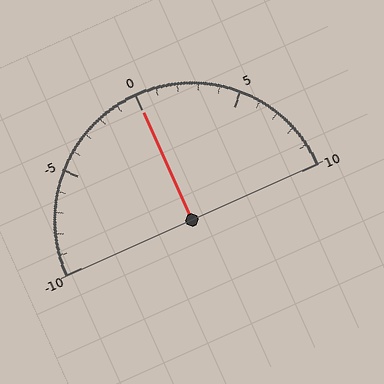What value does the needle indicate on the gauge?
The needle indicates approximately 0.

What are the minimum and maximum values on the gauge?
The gauge ranges from -10 to 10.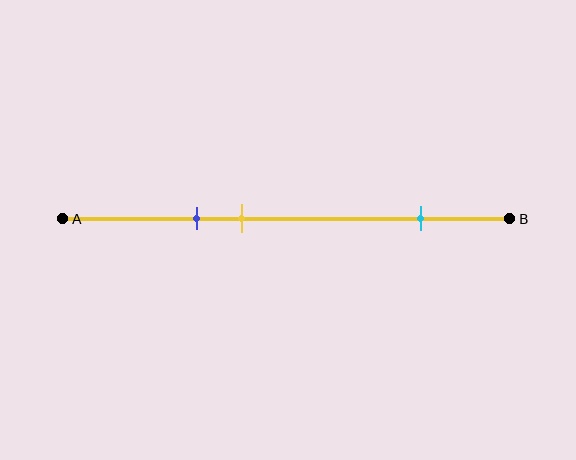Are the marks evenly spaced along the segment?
No, the marks are not evenly spaced.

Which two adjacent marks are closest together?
The blue and yellow marks are the closest adjacent pair.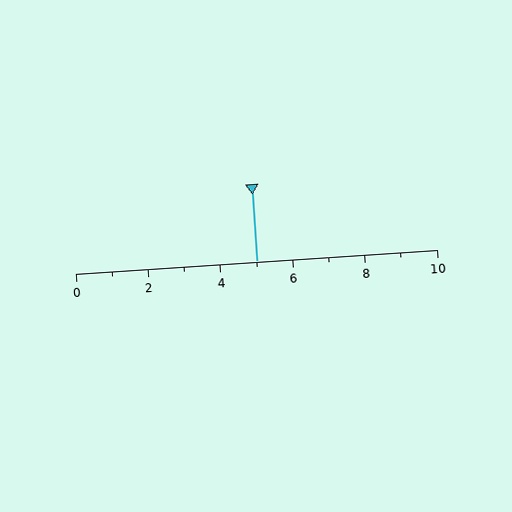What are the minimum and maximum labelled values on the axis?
The axis runs from 0 to 10.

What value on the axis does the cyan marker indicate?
The marker indicates approximately 5.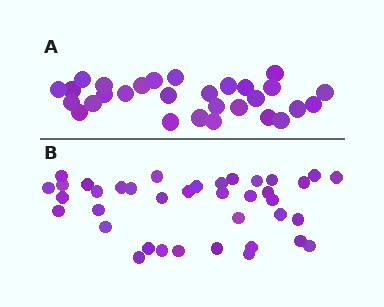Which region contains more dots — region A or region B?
Region B (the bottom region) has more dots.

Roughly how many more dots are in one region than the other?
Region B has roughly 8 or so more dots than region A.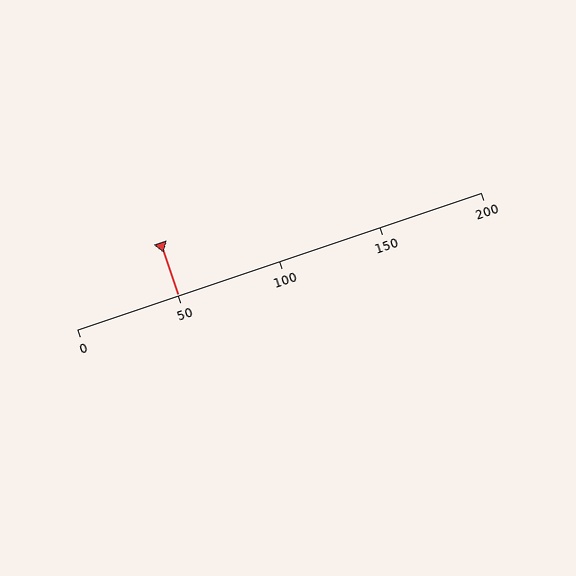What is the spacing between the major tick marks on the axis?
The major ticks are spaced 50 apart.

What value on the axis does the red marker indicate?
The marker indicates approximately 50.